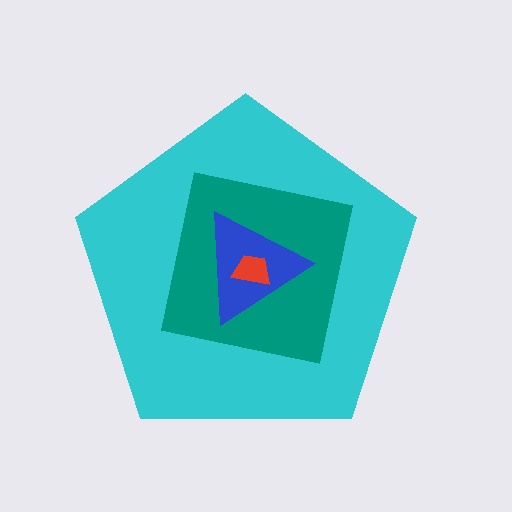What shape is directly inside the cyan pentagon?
The teal square.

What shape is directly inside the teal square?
The blue triangle.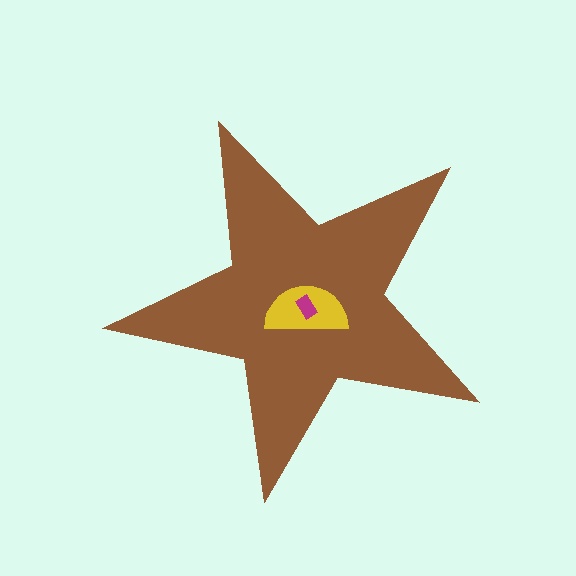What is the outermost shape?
The brown star.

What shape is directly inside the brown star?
The yellow semicircle.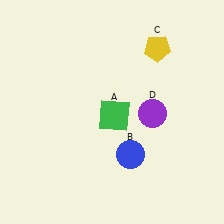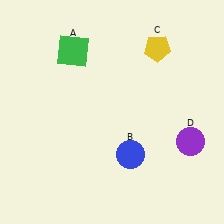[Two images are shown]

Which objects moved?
The objects that moved are: the green square (A), the purple circle (D).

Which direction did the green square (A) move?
The green square (A) moved up.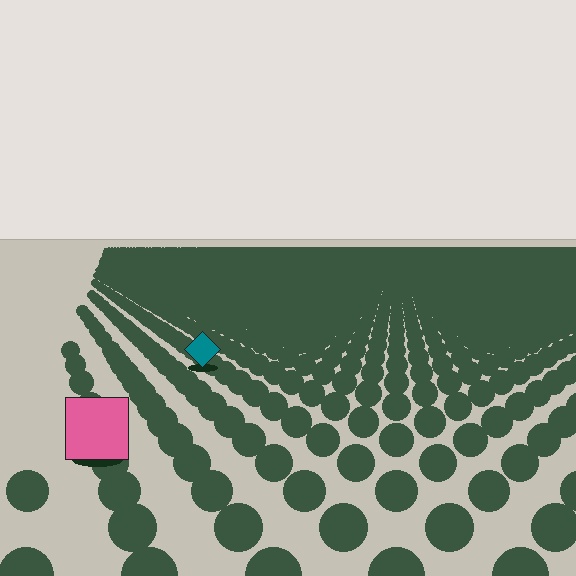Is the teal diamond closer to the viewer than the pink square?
No. The pink square is closer — you can tell from the texture gradient: the ground texture is coarser near it.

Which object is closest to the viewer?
The pink square is closest. The texture marks near it are larger and more spread out.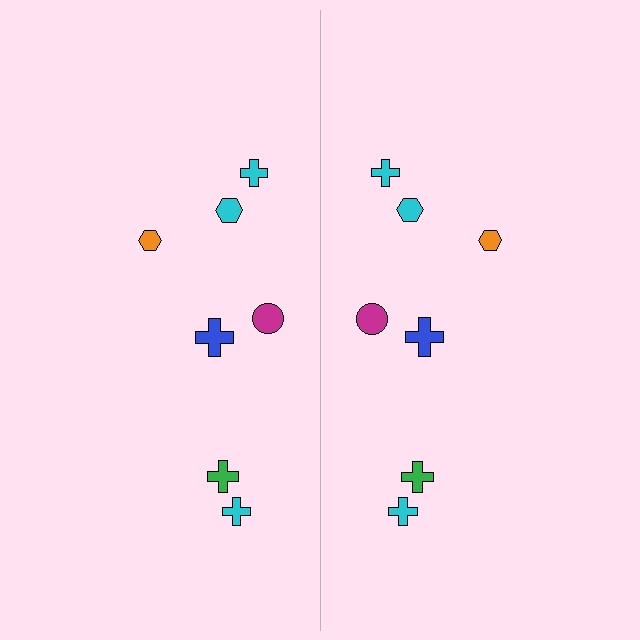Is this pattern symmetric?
Yes, this pattern has bilateral (reflection) symmetry.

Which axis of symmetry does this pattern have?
The pattern has a vertical axis of symmetry running through the center of the image.